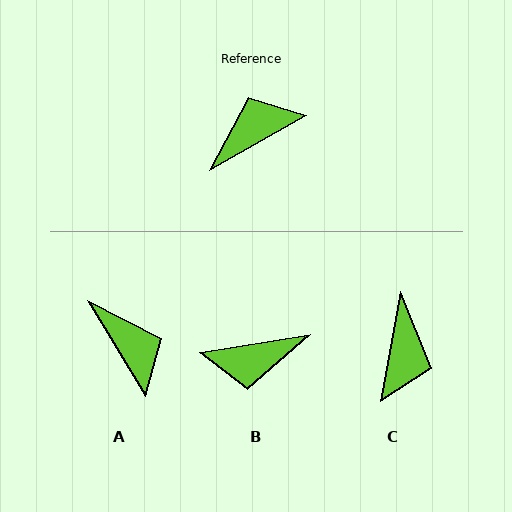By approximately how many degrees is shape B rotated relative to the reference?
Approximately 159 degrees counter-clockwise.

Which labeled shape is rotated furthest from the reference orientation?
B, about 159 degrees away.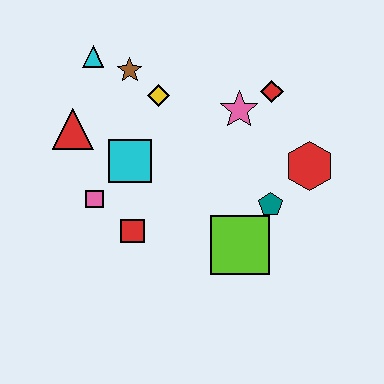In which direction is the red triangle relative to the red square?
The red triangle is above the red square.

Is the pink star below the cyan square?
No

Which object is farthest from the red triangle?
The red hexagon is farthest from the red triangle.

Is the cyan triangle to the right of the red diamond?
No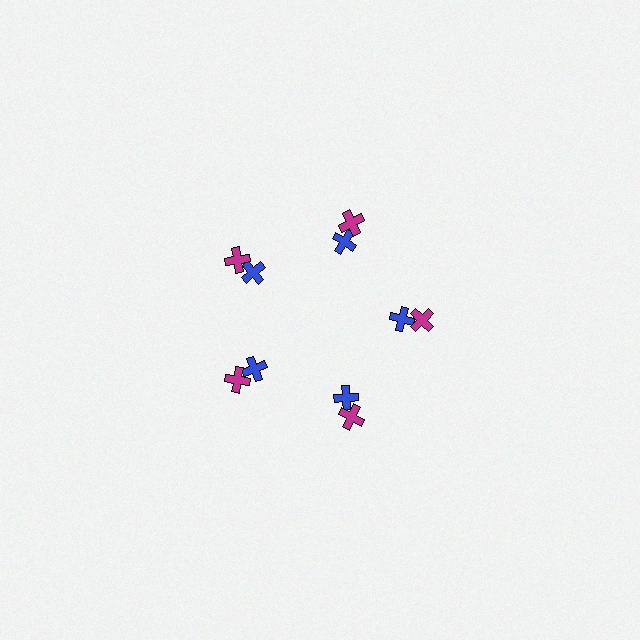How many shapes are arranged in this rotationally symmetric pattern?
There are 10 shapes, arranged in 5 groups of 2.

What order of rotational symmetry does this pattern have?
This pattern has 5-fold rotational symmetry.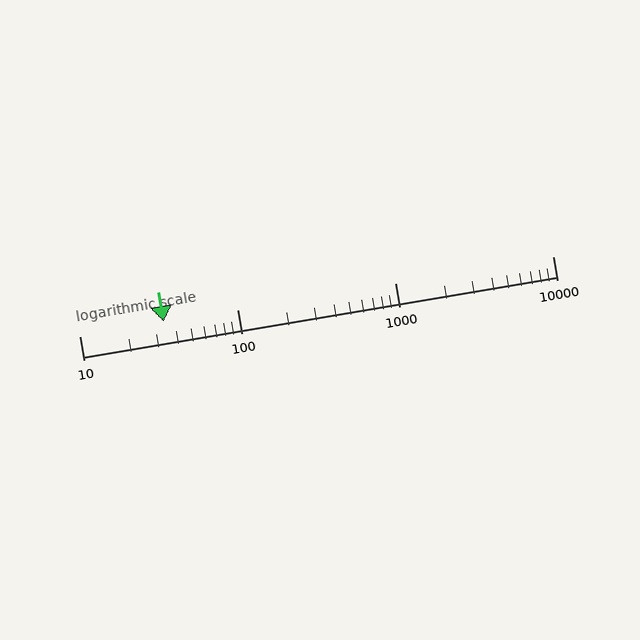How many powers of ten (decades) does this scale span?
The scale spans 3 decades, from 10 to 10000.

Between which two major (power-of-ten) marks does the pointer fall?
The pointer is between 10 and 100.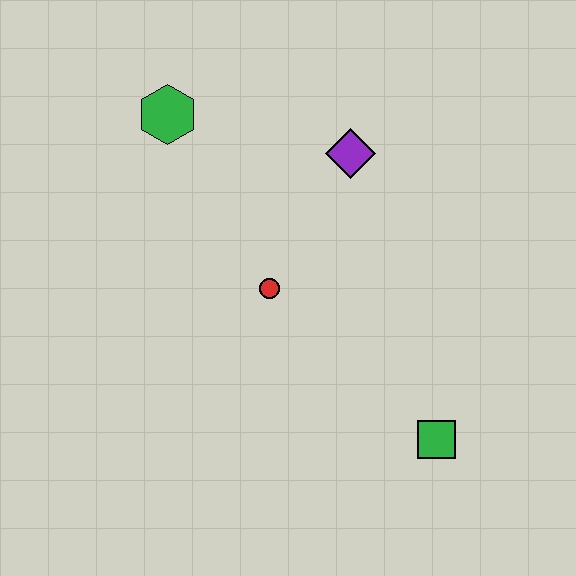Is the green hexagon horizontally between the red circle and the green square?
No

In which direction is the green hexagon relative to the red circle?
The green hexagon is above the red circle.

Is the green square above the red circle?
No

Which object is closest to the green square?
The red circle is closest to the green square.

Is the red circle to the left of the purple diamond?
Yes